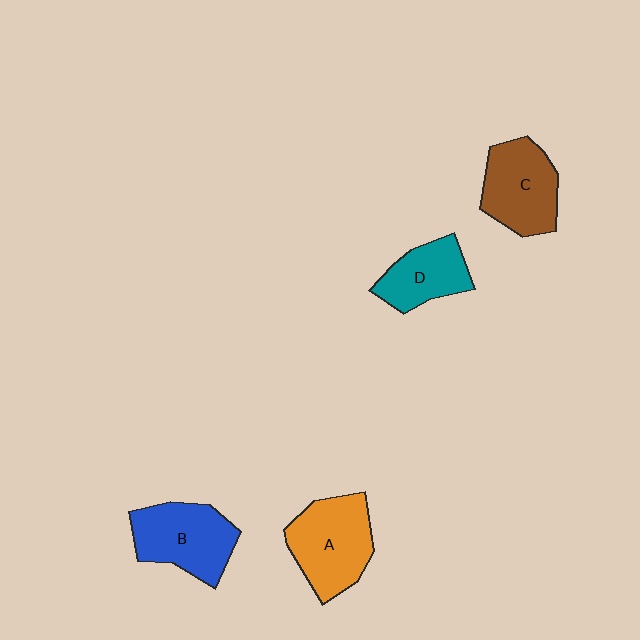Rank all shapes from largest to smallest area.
From largest to smallest: A (orange), B (blue), C (brown), D (teal).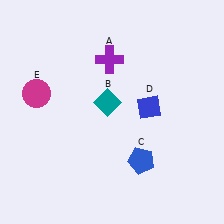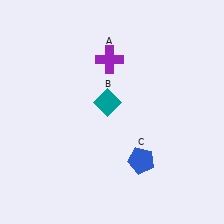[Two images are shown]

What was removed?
The magenta circle (E), the blue diamond (D) were removed in Image 2.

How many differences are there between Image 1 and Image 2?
There are 2 differences between the two images.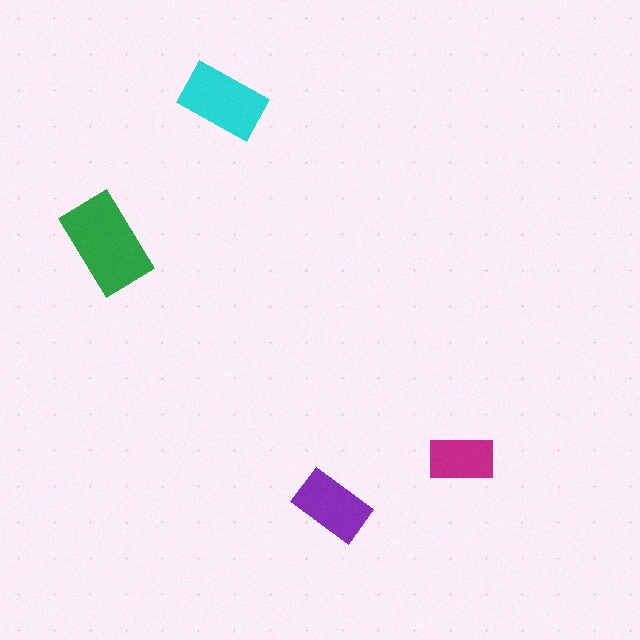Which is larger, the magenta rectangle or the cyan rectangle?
The cyan one.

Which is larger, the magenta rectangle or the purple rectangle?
The purple one.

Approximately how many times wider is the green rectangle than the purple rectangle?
About 1.5 times wider.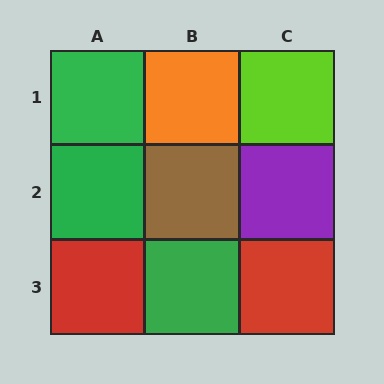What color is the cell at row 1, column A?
Green.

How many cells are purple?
1 cell is purple.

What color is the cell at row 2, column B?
Brown.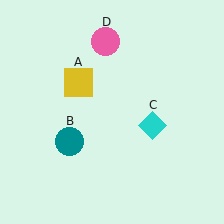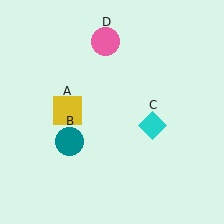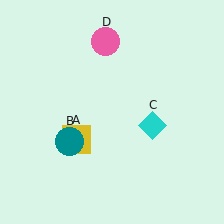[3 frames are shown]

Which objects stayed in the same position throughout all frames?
Teal circle (object B) and cyan diamond (object C) and pink circle (object D) remained stationary.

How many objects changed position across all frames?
1 object changed position: yellow square (object A).